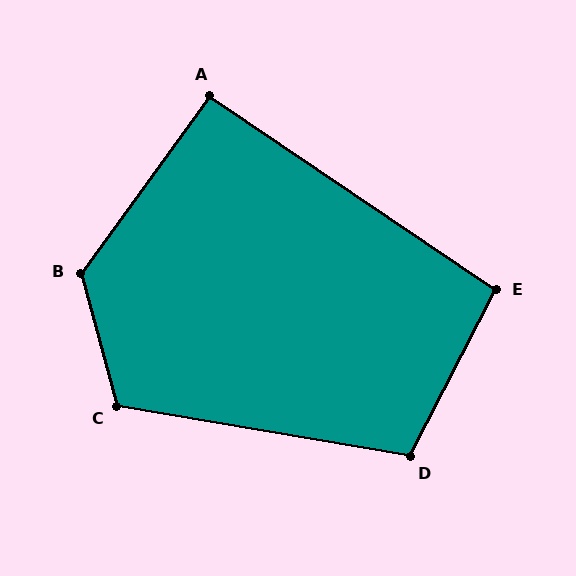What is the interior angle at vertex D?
Approximately 108 degrees (obtuse).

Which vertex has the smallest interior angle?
A, at approximately 92 degrees.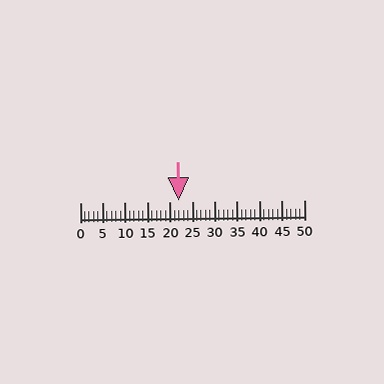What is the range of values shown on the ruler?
The ruler shows values from 0 to 50.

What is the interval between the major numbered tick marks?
The major tick marks are spaced 5 units apart.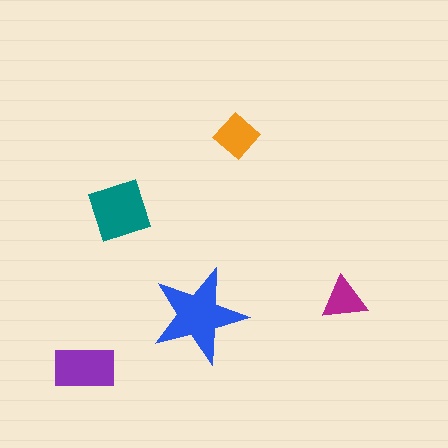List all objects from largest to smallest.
The blue star, the teal square, the purple rectangle, the orange diamond, the magenta triangle.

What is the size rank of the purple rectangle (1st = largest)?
3rd.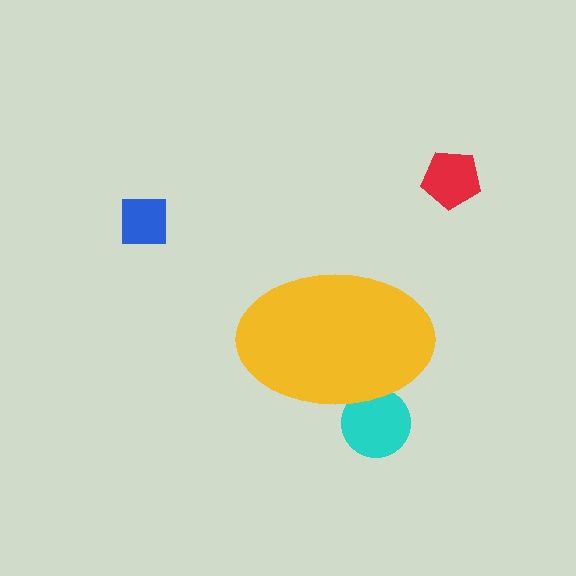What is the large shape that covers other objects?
A yellow ellipse.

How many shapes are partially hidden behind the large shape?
1 shape is partially hidden.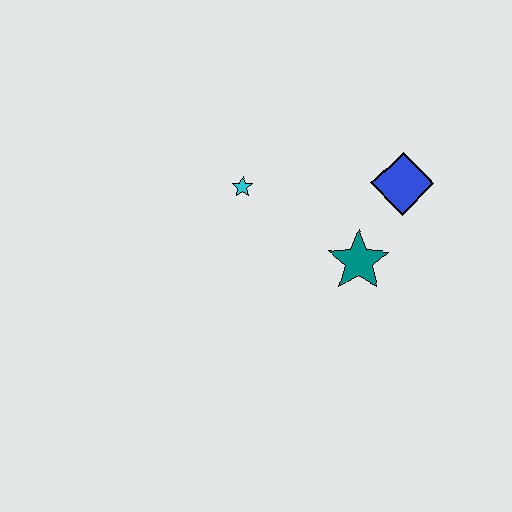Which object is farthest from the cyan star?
The blue diamond is farthest from the cyan star.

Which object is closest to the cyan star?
The teal star is closest to the cyan star.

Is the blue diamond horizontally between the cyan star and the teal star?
No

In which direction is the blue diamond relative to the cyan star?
The blue diamond is to the right of the cyan star.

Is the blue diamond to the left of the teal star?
No